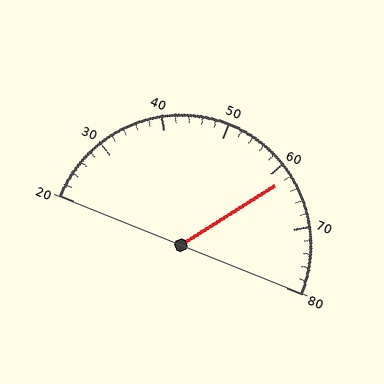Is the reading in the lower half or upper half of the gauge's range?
The reading is in the upper half of the range (20 to 80).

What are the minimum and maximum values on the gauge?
The gauge ranges from 20 to 80.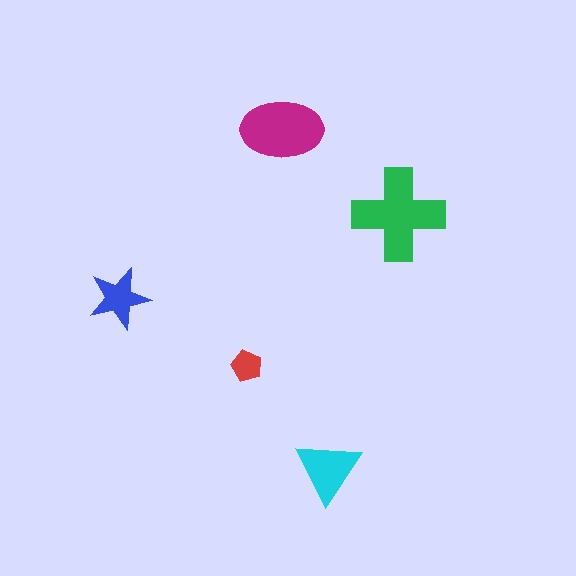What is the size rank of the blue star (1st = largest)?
4th.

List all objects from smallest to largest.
The red pentagon, the blue star, the cyan triangle, the magenta ellipse, the green cross.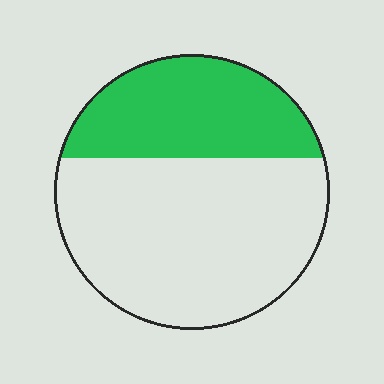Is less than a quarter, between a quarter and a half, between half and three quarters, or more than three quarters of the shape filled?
Between a quarter and a half.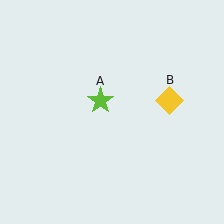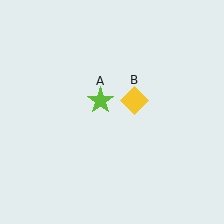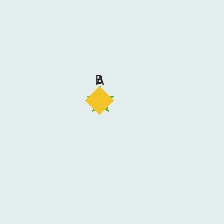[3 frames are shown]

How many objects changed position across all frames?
1 object changed position: yellow diamond (object B).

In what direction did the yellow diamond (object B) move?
The yellow diamond (object B) moved left.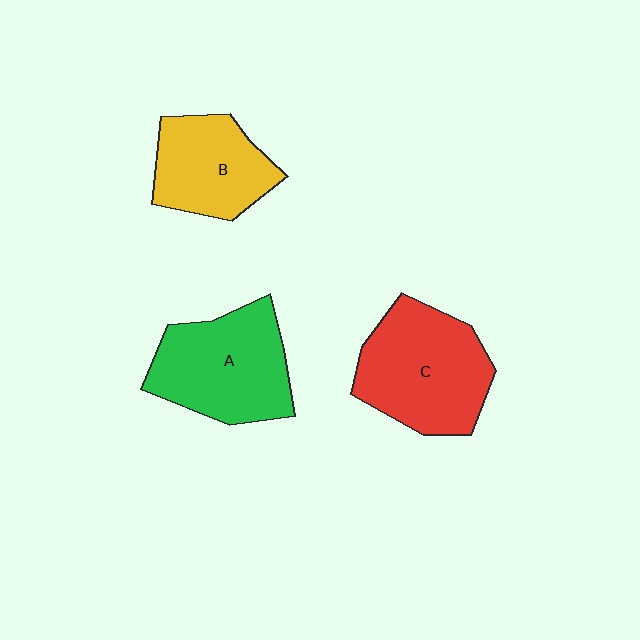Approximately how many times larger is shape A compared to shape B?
Approximately 1.3 times.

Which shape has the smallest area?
Shape B (yellow).